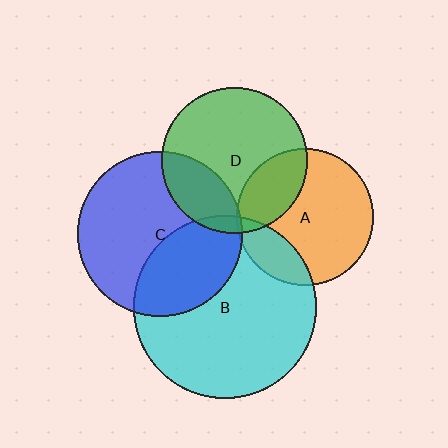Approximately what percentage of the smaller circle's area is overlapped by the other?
Approximately 25%.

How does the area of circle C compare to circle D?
Approximately 1.3 times.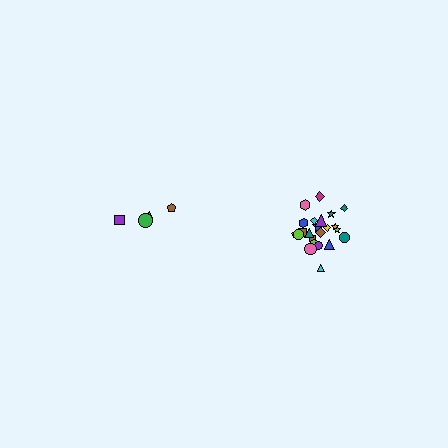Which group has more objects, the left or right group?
The right group.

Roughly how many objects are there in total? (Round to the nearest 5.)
Roughly 30 objects in total.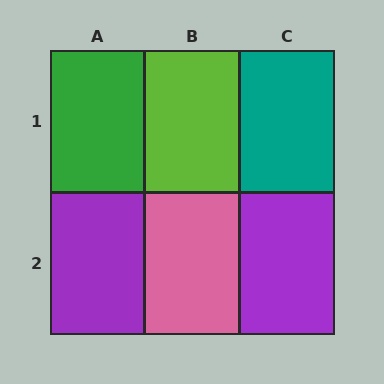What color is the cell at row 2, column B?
Pink.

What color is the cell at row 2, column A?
Purple.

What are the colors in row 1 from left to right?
Green, lime, teal.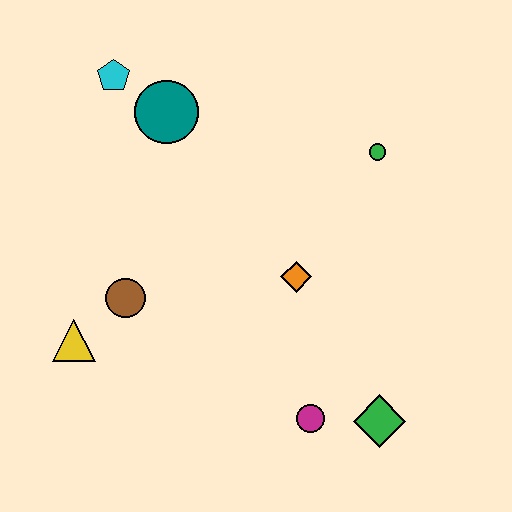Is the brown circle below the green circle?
Yes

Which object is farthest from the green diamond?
The cyan pentagon is farthest from the green diamond.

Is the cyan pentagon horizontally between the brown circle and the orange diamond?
No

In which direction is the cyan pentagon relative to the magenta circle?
The cyan pentagon is above the magenta circle.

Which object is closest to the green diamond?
The magenta circle is closest to the green diamond.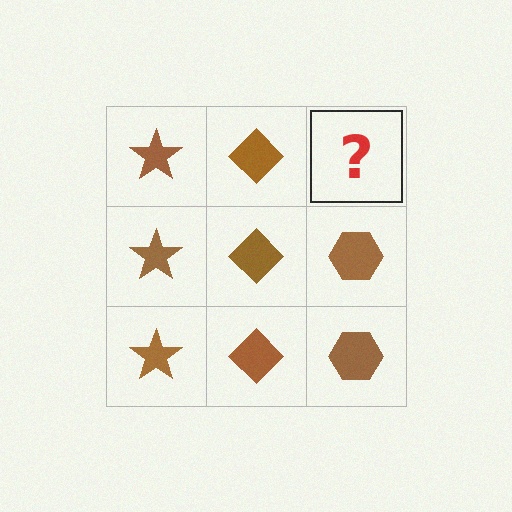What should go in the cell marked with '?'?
The missing cell should contain a brown hexagon.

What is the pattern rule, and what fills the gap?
The rule is that each column has a consistent shape. The gap should be filled with a brown hexagon.